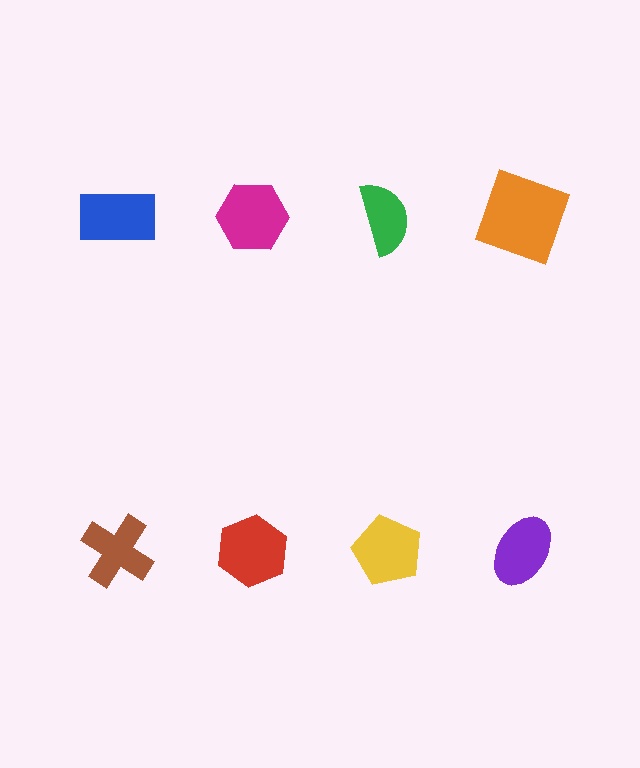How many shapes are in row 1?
4 shapes.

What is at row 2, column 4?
A purple ellipse.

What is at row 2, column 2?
A red hexagon.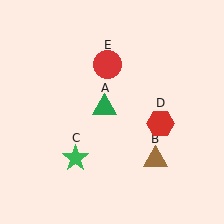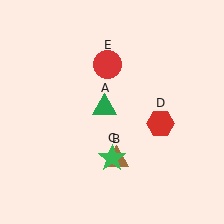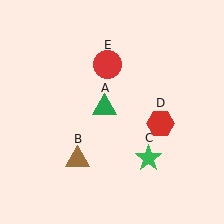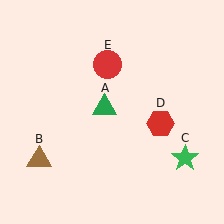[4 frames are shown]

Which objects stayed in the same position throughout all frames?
Green triangle (object A) and red hexagon (object D) and red circle (object E) remained stationary.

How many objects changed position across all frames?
2 objects changed position: brown triangle (object B), green star (object C).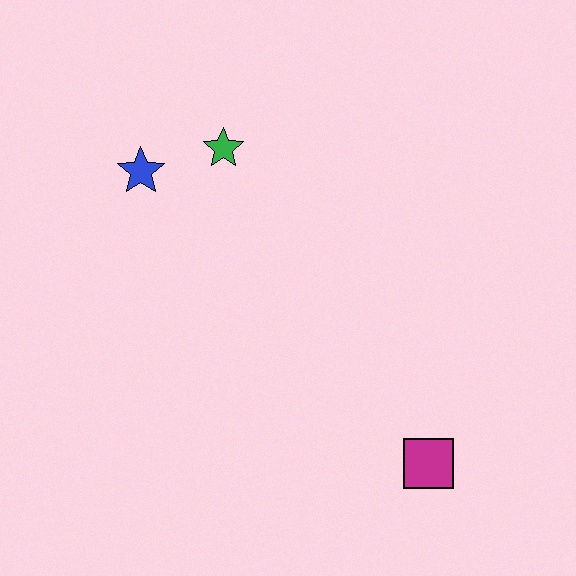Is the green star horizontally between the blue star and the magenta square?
Yes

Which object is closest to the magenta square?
The green star is closest to the magenta square.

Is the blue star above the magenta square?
Yes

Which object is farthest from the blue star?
The magenta square is farthest from the blue star.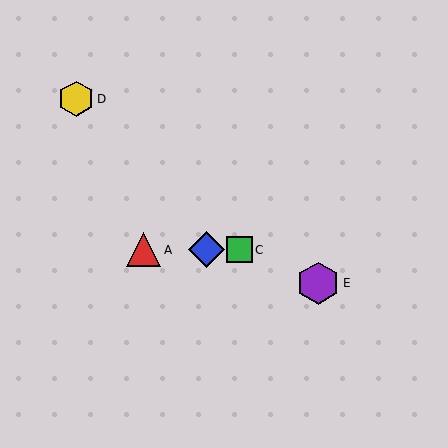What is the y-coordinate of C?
Object C is at y≈250.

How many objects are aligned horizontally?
3 objects (A, B, C) are aligned horizontally.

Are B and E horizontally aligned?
No, B is at y≈250 and E is at y≈283.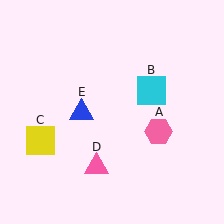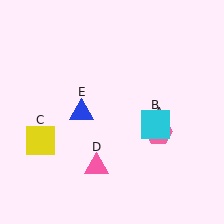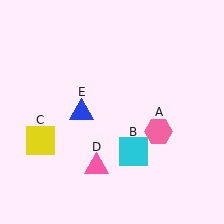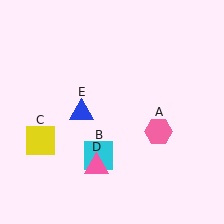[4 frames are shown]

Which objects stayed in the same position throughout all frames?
Pink hexagon (object A) and yellow square (object C) and pink triangle (object D) and blue triangle (object E) remained stationary.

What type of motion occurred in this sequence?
The cyan square (object B) rotated clockwise around the center of the scene.